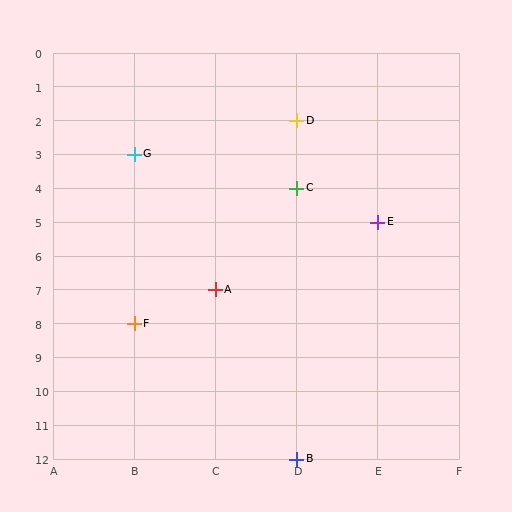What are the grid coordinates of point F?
Point F is at grid coordinates (B, 8).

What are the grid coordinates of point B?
Point B is at grid coordinates (D, 12).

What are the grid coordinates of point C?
Point C is at grid coordinates (D, 4).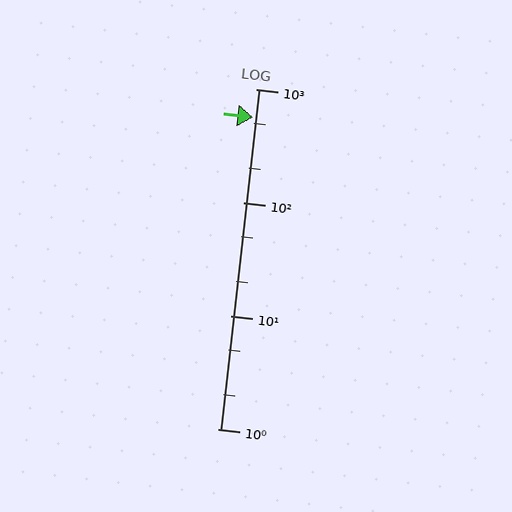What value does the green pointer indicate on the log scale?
The pointer indicates approximately 560.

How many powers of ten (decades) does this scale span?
The scale spans 3 decades, from 1 to 1000.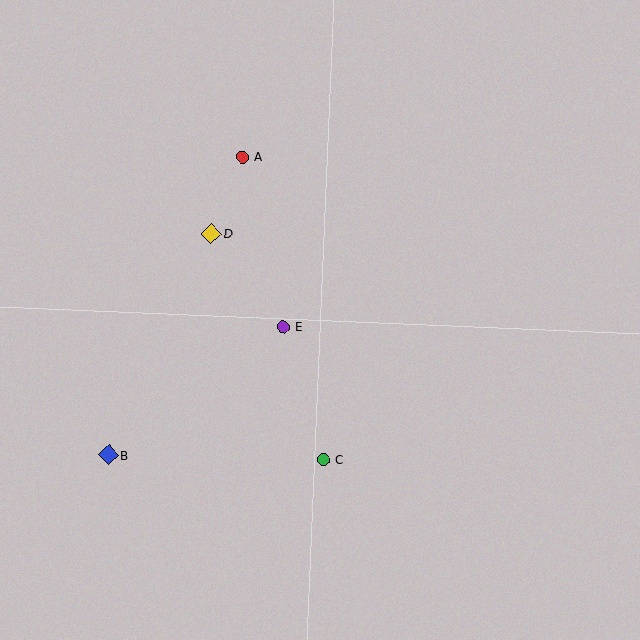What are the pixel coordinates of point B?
Point B is at (108, 455).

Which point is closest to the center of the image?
Point E at (283, 326) is closest to the center.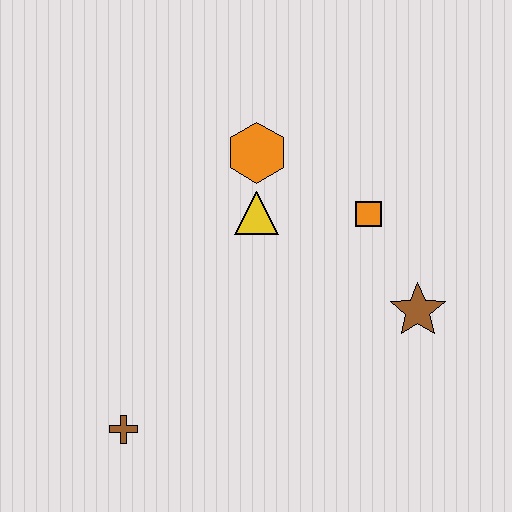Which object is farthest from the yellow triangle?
The brown cross is farthest from the yellow triangle.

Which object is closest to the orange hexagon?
The yellow triangle is closest to the orange hexagon.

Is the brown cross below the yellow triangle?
Yes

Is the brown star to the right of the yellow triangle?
Yes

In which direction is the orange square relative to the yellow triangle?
The orange square is to the right of the yellow triangle.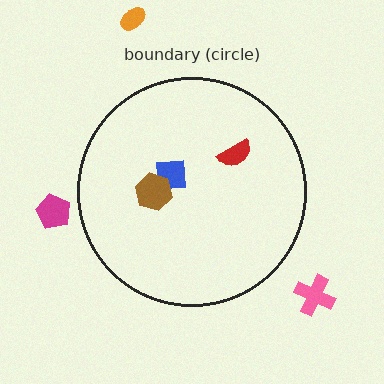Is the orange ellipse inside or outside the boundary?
Outside.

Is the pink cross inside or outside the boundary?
Outside.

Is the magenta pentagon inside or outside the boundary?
Outside.